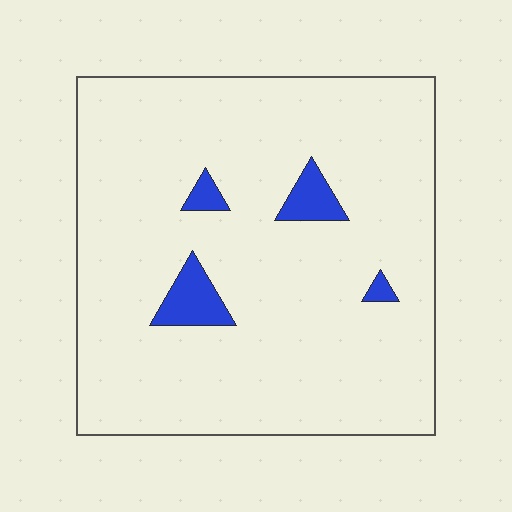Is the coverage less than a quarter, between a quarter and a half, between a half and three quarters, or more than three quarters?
Less than a quarter.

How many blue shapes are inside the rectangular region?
4.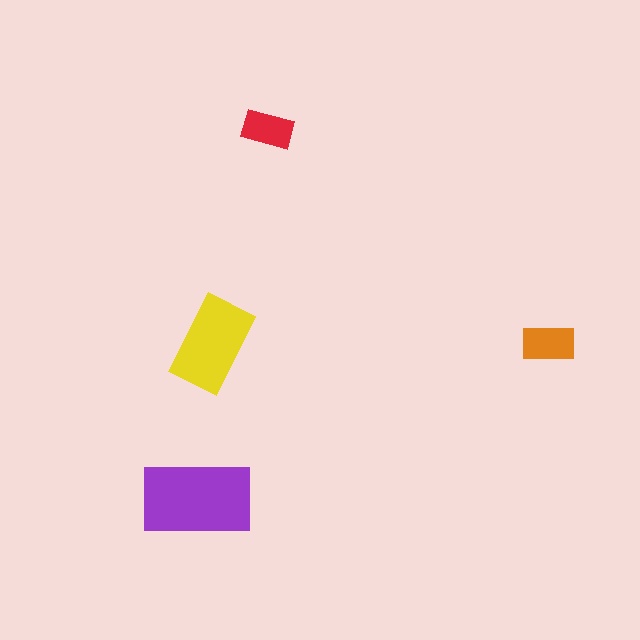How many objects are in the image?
There are 4 objects in the image.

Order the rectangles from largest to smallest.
the purple one, the yellow one, the orange one, the red one.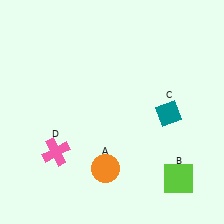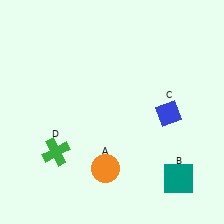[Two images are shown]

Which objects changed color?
B changed from lime to teal. C changed from teal to blue. D changed from pink to green.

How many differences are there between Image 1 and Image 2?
There are 3 differences between the two images.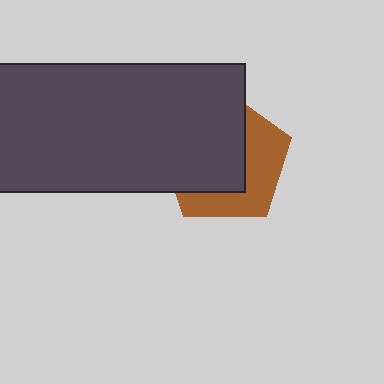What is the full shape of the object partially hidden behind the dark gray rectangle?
The partially hidden object is a brown pentagon.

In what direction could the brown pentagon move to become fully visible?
The brown pentagon could move toward the lower-right. That would shift it out from behind the dark gray rectangle entirely.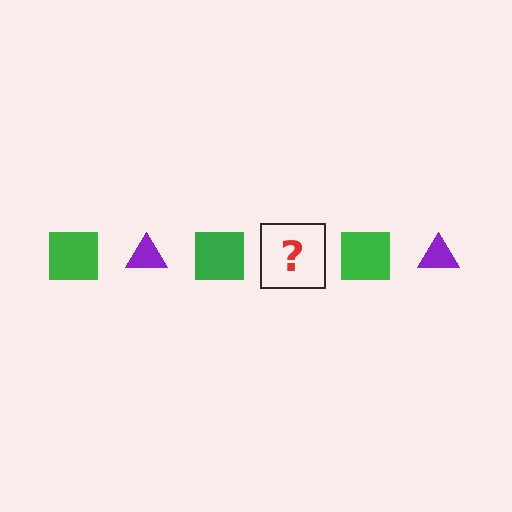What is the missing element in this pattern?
The missing element is a purple triangle.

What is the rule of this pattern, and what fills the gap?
The rule is that the pattern alternates between green square and purple triangle. The gap should be filled with a purple triangle.